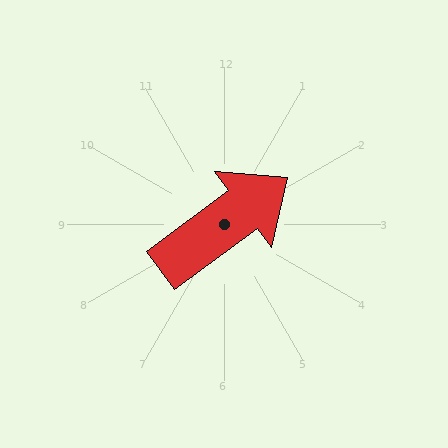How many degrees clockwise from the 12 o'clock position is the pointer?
Approximately 53 degrees.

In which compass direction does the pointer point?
Northeast.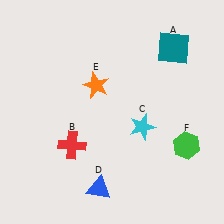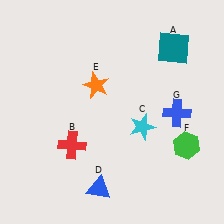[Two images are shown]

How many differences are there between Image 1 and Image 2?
There is 1 difference between the two images.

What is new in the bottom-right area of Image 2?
A blue cross (G) was added in the bottom-right area of Image 2.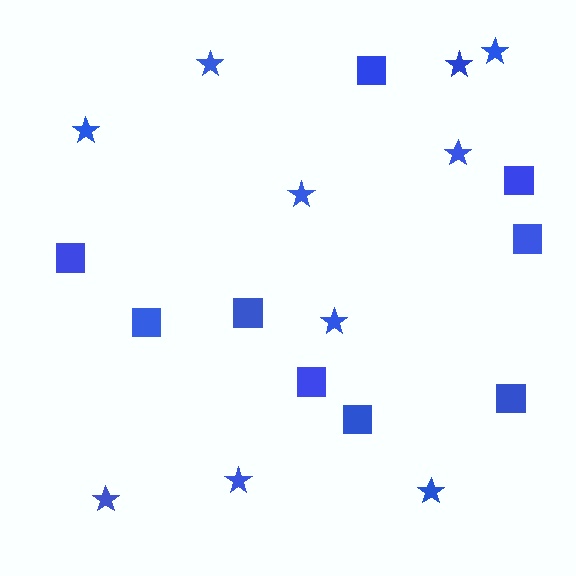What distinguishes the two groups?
There are 2 groups: one group of squares (9) and one group of stars (10).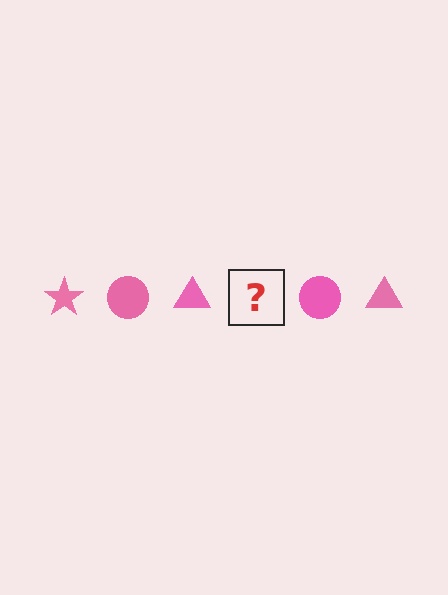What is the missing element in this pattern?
The missing element is a pink star.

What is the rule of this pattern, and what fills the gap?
The rule is that the pattern cycles through star, circle, triangle shapes in pink. The gap should be filled with a pink star.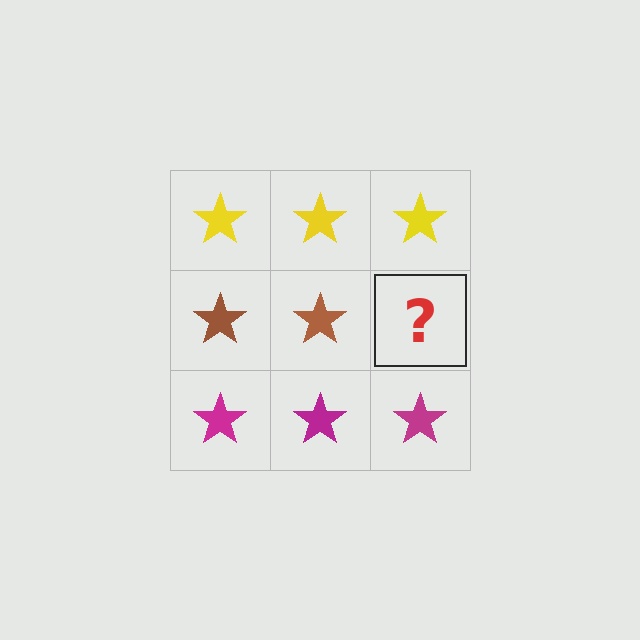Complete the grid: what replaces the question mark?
The question mark should be replaced with a brown star.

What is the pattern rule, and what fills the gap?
The rule is that each row has a consistent color. The gap should be filled with a brown star.